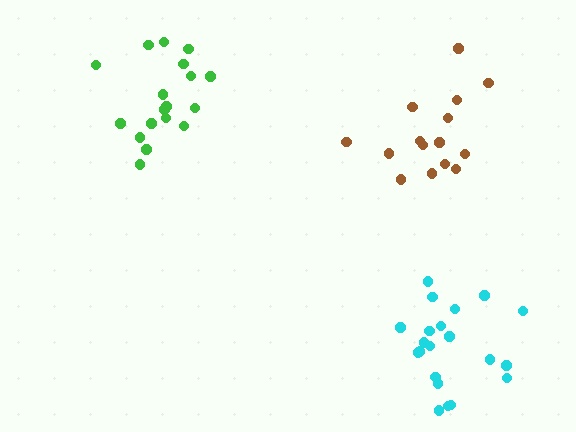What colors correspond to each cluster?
The clusters are colored: cyan, green, brown.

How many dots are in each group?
Group 1: 21 dots, Group 2: 18 dots, Group 3: 15 dots (54 total).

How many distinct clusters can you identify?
There are 3 distinct clusters.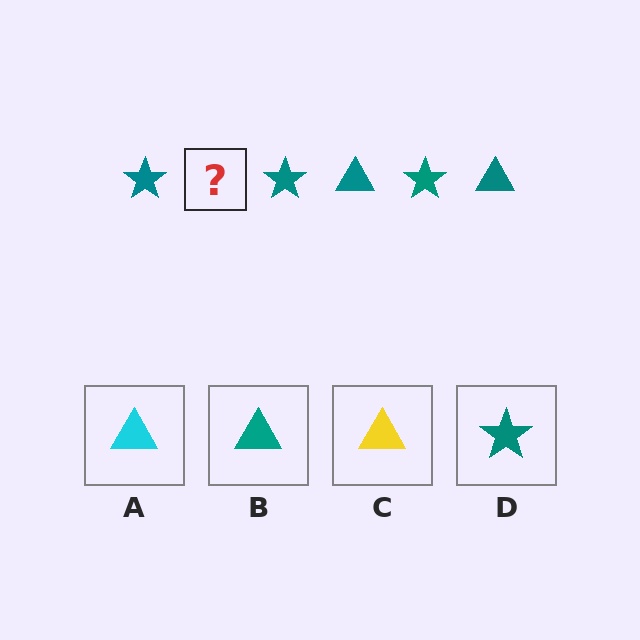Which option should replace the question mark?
Option B.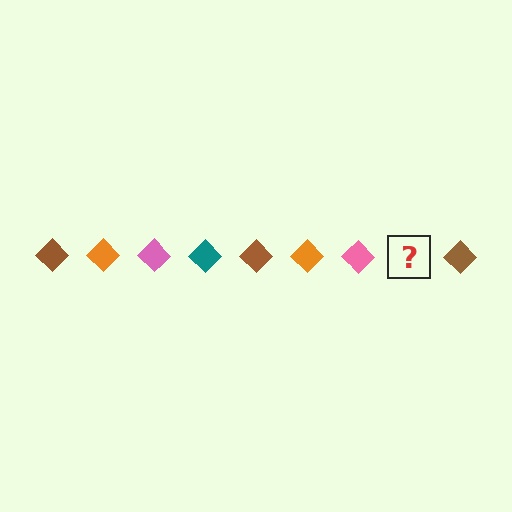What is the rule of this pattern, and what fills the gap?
The rule is that the pattern cycles through brown, orange, pink, teal diamonds. The gap should be filled with a teal diamond.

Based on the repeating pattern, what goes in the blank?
The blank should be a teal diamond.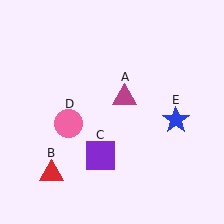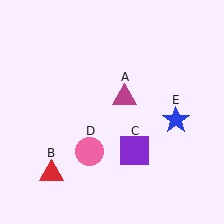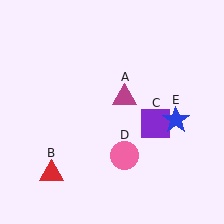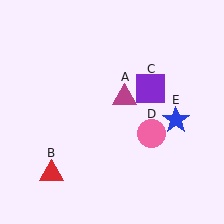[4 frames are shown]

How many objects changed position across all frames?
2 objects changed position: purple square (object C), pink circle (object D).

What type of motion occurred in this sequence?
The purple square (object C), pink circle (object D) rotated counterclockwise around the center of the scene.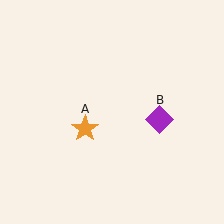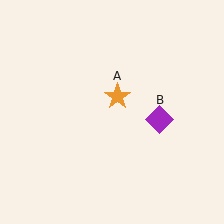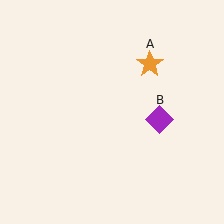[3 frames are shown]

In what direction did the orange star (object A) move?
The orange star (object A) moved up and to the right.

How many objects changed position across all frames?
1 object changed position: orange star (object A).